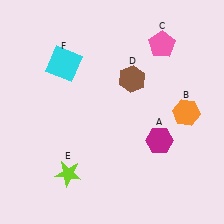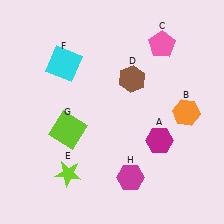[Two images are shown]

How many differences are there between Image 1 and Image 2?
There are 2 differences between the two images.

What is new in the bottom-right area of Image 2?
A magenta hexagon (H) was added in the bottom-right area of Image 2.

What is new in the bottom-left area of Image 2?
A lime square (G) was added in the bottom-left area of Image 2.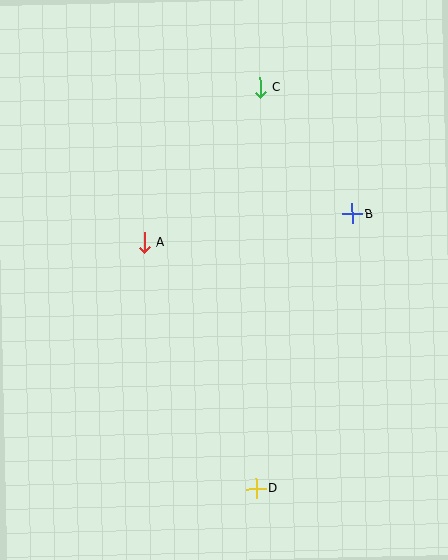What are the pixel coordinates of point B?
Point B is at (352, 214).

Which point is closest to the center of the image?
Point A at (144, 242) is closest to the center.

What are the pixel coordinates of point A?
Point A is at (144, 242).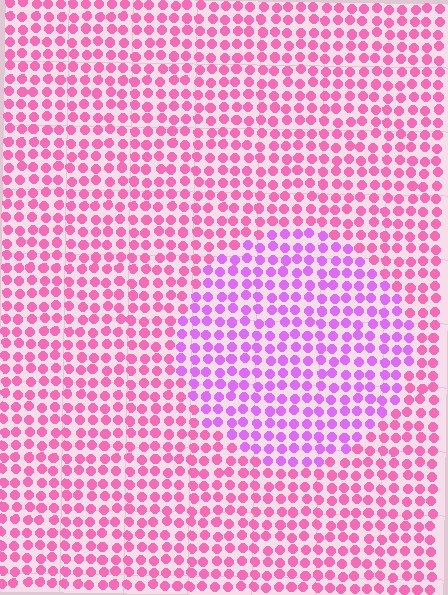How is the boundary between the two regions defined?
The boundary is defined purely by a slight shift in hue (about 38 degrees). Spacing, size, and orientation are identical on both sides.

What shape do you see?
I see a circle.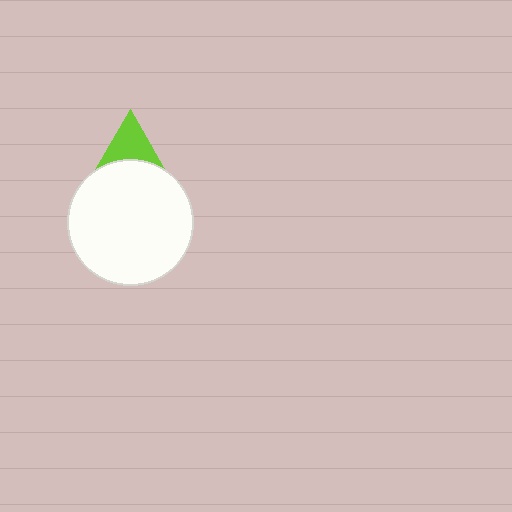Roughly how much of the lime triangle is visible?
A small part of it is visible (roughly 38%).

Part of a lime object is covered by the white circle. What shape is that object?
It is a triangle.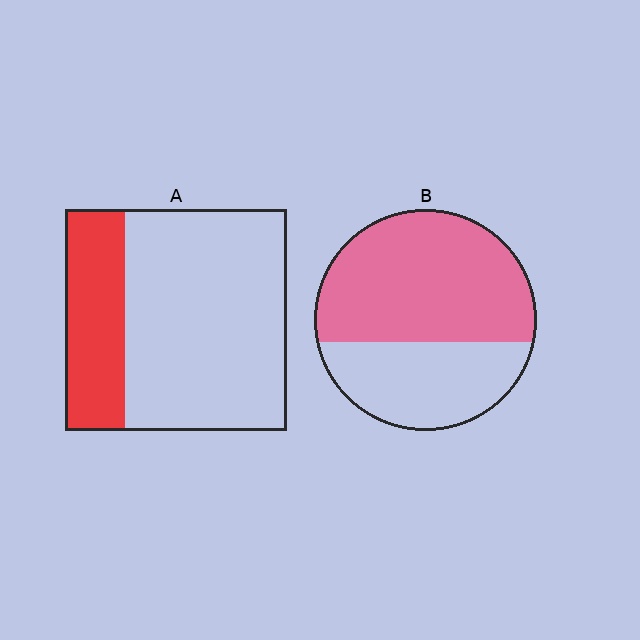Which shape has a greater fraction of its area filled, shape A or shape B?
Shape B.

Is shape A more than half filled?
No.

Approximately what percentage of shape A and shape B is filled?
A is approximately 25% and B is approximately 65%.